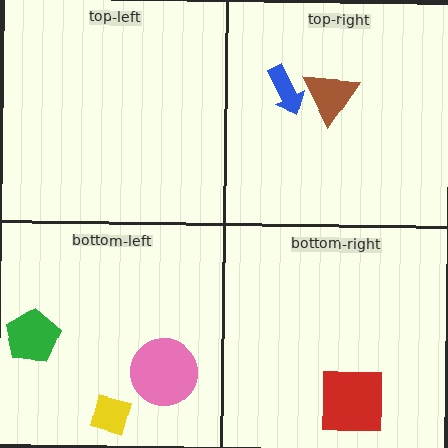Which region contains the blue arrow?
The top-right region.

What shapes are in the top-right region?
The blue arrow, the brown triangle.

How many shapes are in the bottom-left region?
3.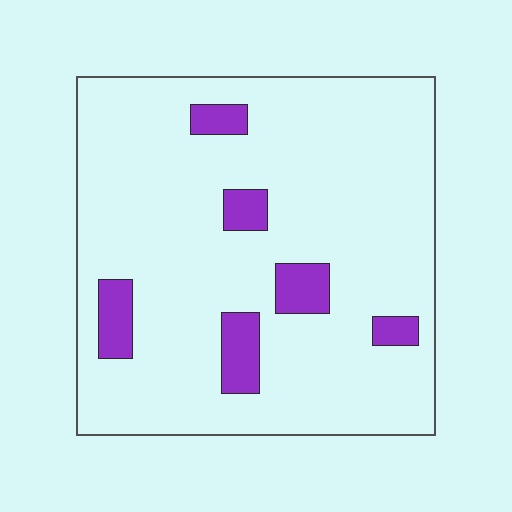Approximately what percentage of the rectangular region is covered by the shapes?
Approximately 10%.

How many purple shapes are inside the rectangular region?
6.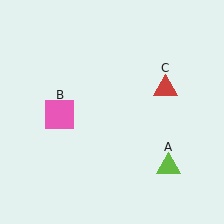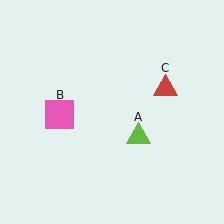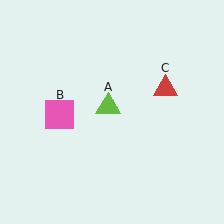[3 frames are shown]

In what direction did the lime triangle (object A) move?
The lime triangle (object A) moved up and to the left.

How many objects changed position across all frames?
1 object changed position: lime triangle (object A).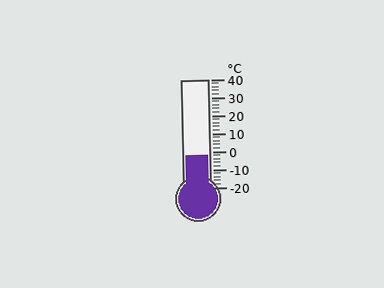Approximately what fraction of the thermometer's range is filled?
The thermometer is filled to approximately 30% of its range.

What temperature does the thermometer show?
The thermometer shows approximately -2°C.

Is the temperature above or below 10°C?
The temperature is below 10°C.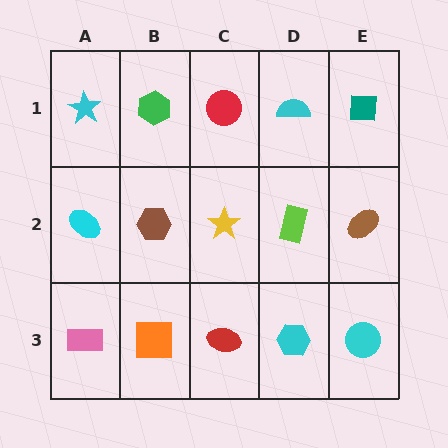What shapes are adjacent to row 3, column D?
A lime rectangle (row 2, column D), a red ellipse (row 3, column C), a cyan circle (row 3, column E).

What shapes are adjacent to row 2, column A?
A cyan star (row 1, column A), a pink rectangle (row 3, column A), a brown hexagon (row 2, column B).